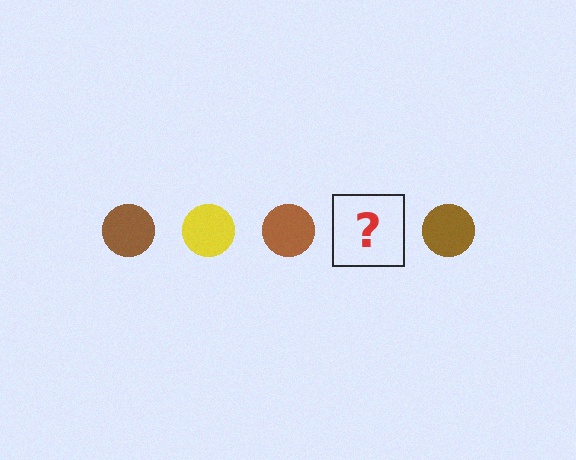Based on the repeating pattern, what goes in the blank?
The blank should be a yellow circle.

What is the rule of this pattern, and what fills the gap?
The rule is that the pattern cycles through brown, yellow circles. The gap should be filled with a yellow circle.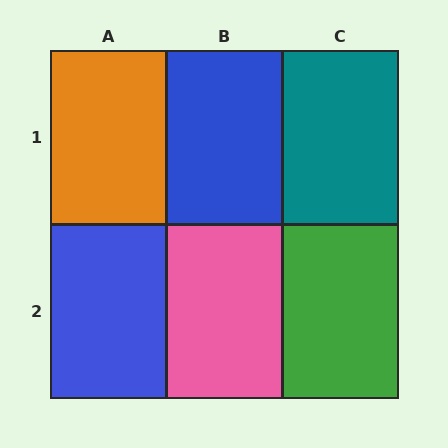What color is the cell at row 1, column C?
Teal.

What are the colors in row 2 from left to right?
Blue, pink, green.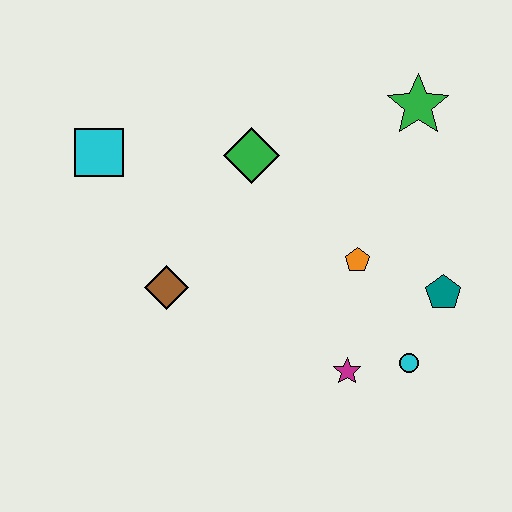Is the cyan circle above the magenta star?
Yes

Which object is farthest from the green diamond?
The cyan circle is farthest from the green diamond.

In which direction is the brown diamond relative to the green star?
The brown diamond is to the left of the green star.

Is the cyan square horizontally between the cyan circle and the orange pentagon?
No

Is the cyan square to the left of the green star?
Yes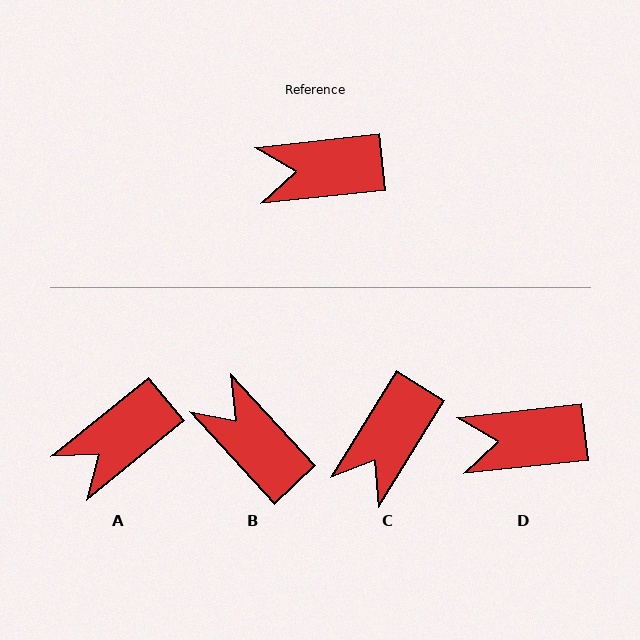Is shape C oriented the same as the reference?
No, it is off by about 52 degrees.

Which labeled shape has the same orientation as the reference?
D.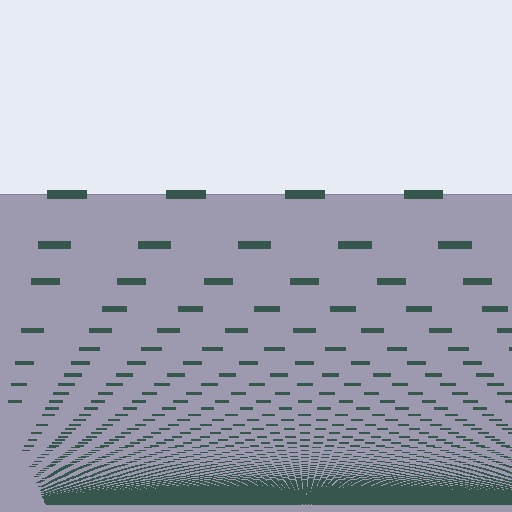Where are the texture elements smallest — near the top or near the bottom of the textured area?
Near the bottom.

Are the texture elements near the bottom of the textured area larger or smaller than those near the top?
Smaller. The gradient is inverted — elements near the bottom are smaller and denser.